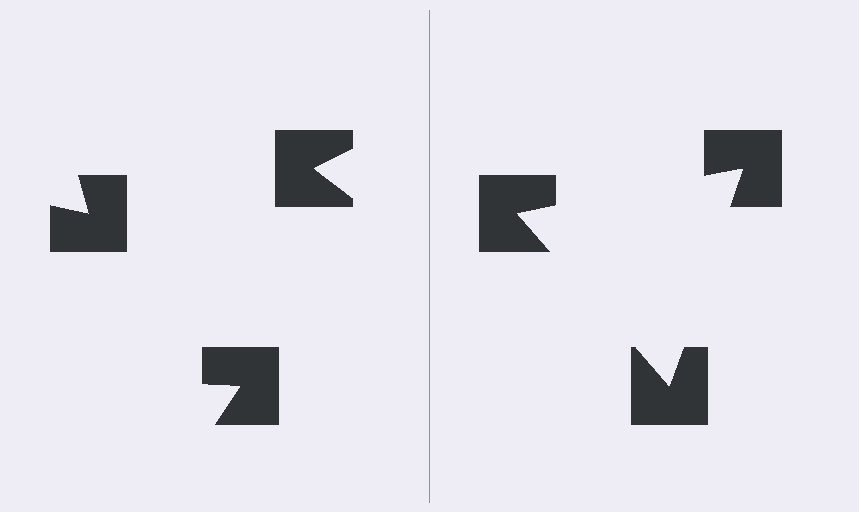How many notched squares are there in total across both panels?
6 — 3 on each side.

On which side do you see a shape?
An illusory triangle appears on the right side. On the left side the wedge cuts are rotated, so no coherent shape forms.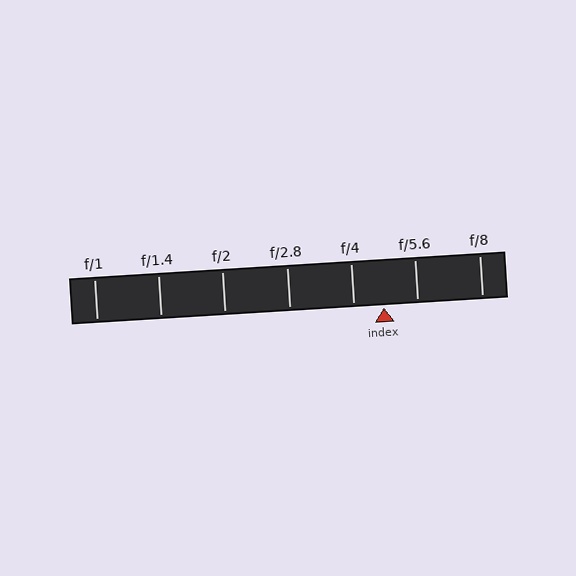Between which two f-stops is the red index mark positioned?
The index mark is between f/4 and f/5.6.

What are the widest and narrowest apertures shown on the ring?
The widest aperture shown is f/1 and the narrowest is f/8.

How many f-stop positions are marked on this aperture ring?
There are 7 f-stop positions marked.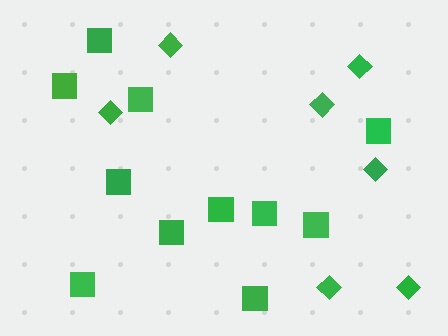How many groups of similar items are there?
There are 2 groups: one group of diamonds (7) and one group of squares (11).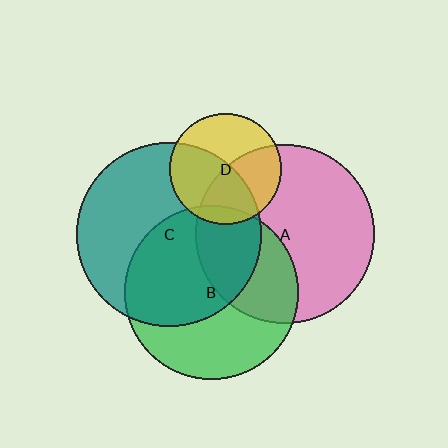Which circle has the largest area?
Circle C (teal).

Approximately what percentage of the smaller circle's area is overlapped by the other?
Approximately 50%.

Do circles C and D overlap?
Yes.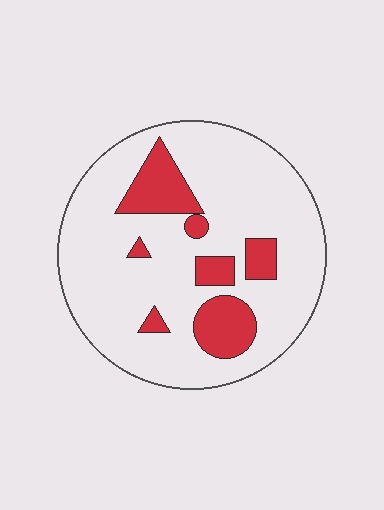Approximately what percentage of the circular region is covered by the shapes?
Approximately 20%.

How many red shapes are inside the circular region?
7.